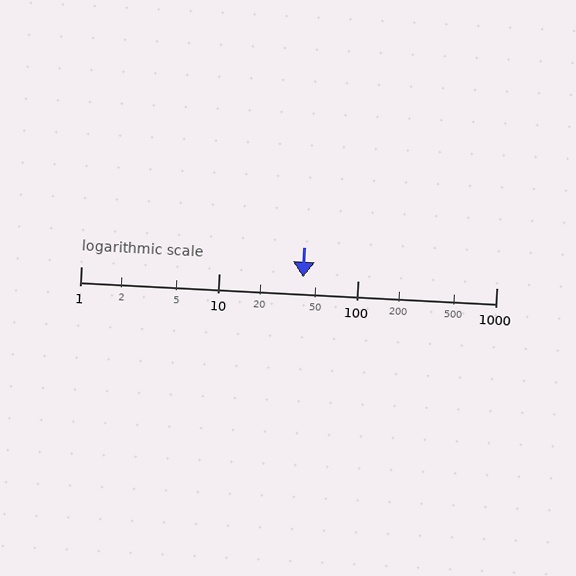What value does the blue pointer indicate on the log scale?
The pointer indicates approximately 40.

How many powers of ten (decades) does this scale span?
The scale spans 3 decades, from 1 to 1000.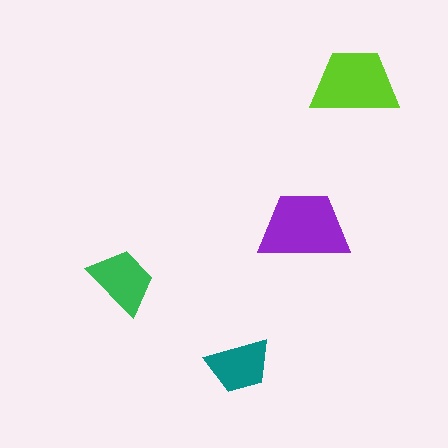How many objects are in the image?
There are 4 objects in the image.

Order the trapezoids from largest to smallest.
the purple one, the lime one, the green one, the teal one.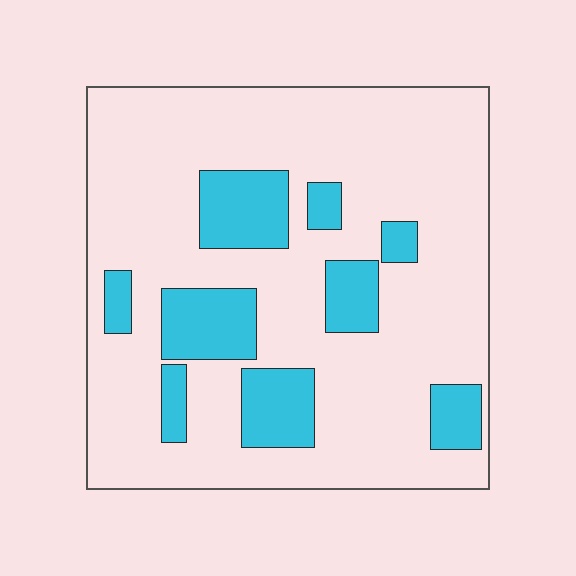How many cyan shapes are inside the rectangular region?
9.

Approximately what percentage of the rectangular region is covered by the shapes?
Approximately 20%.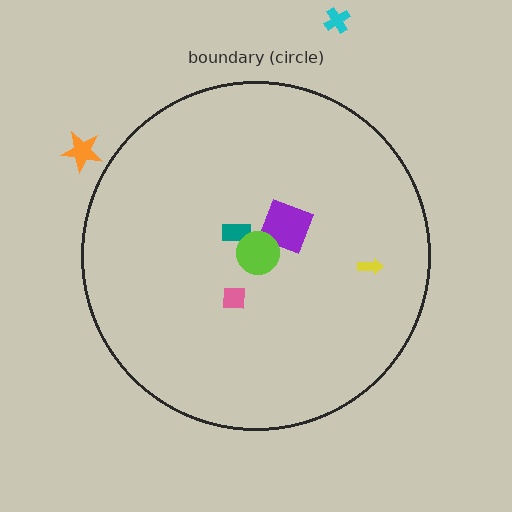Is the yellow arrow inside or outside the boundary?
Inside.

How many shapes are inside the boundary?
5 inside, 2 outside.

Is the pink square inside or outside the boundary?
Inside.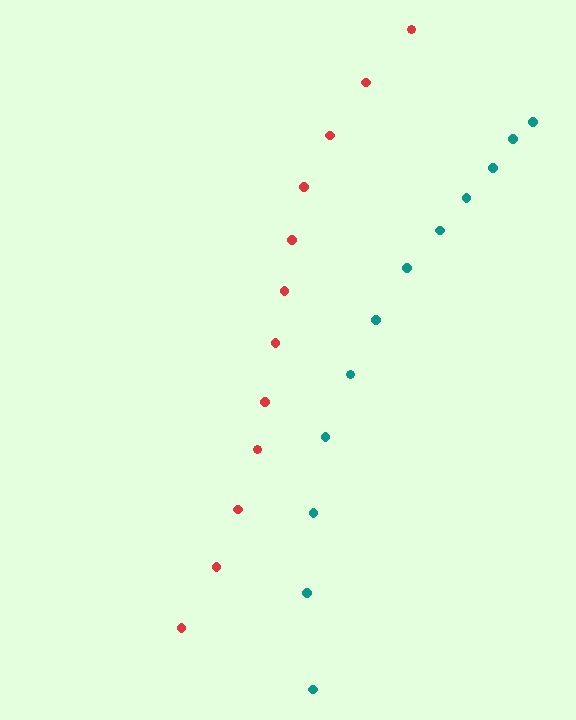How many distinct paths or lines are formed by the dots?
There are 2 distinct paths.